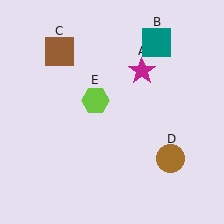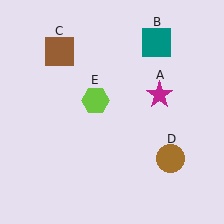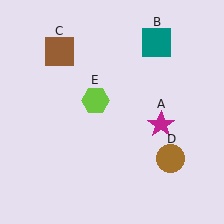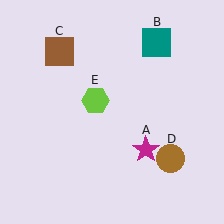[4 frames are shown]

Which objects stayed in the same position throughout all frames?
Teal square (object B) and brown square (object C) and brown circle (object D) and lime hexagon (object E) remained stationary.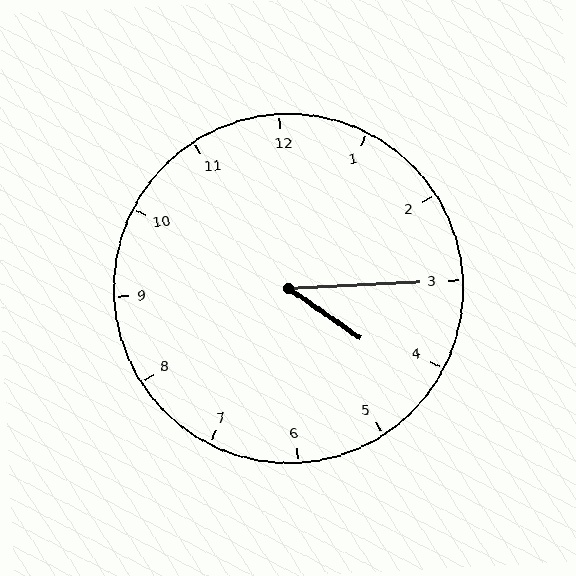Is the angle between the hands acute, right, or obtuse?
It is acute.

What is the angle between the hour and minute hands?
Approximately 38 degrees.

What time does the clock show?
4:15.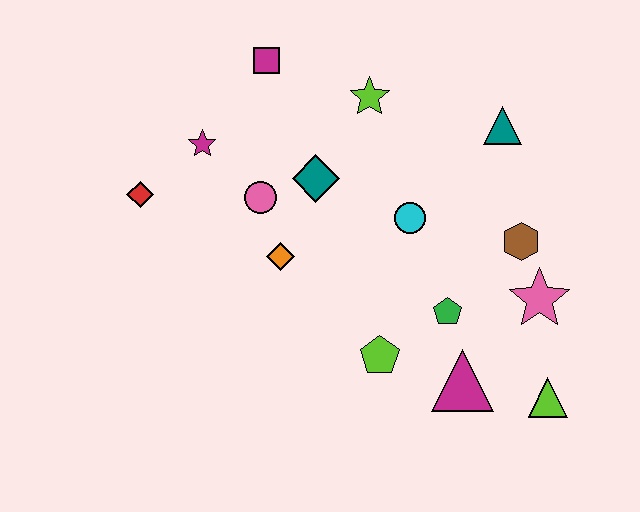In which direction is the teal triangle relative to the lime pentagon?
The teal triangle is above the lime pentagon.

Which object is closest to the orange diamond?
The pink circle is closest to the orange diamond.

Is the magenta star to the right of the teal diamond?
No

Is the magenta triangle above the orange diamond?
No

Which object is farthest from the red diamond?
The lime triangle is farthest from the red diamond.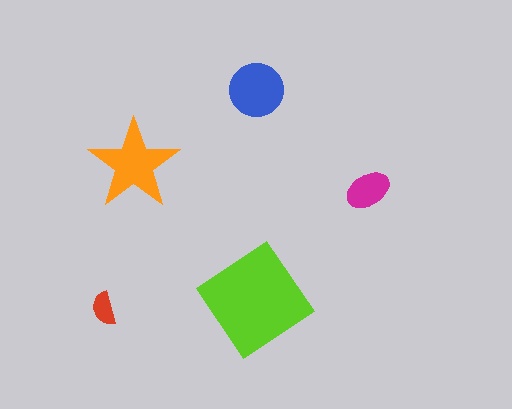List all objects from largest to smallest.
The lime diamond, the orange star, the blue circle, the magenta ellipse, the red semicircle.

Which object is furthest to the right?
The magenta ellipse is rightmost.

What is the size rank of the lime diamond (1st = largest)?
1st.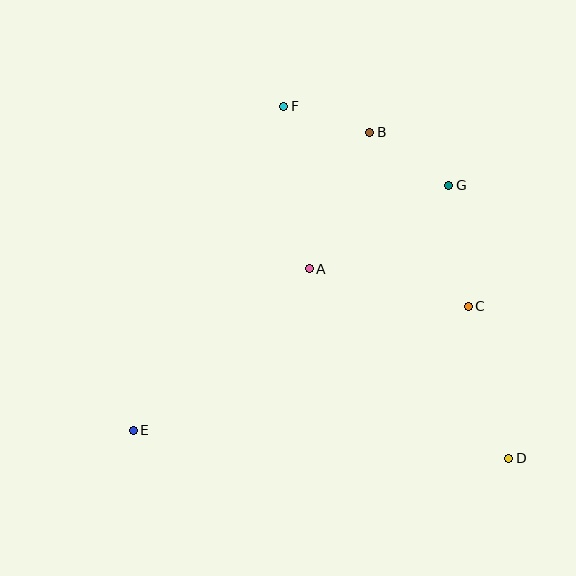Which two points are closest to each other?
Points B and F are closest to each other.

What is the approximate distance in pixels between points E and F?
The distance between E and F is approximately 357 pixels.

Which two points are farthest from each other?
Points D and F are farthest from each other.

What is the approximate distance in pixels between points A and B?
The distance between A and B is approximately 149 pixels.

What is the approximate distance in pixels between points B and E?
The distance between B and E is approximately 381 pixels.